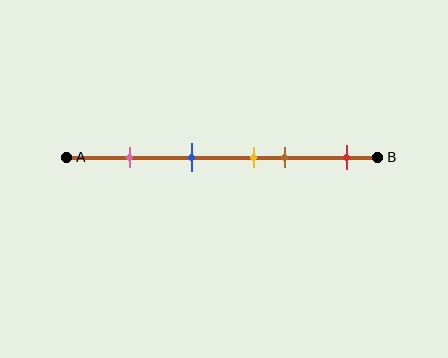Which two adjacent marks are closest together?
The yellow and brown marks are the closest adjacent pair.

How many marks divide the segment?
There are 5 marks dividing the segment.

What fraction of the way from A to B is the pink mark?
The pink mark is approximately 20% (0.2) of the way from A to B.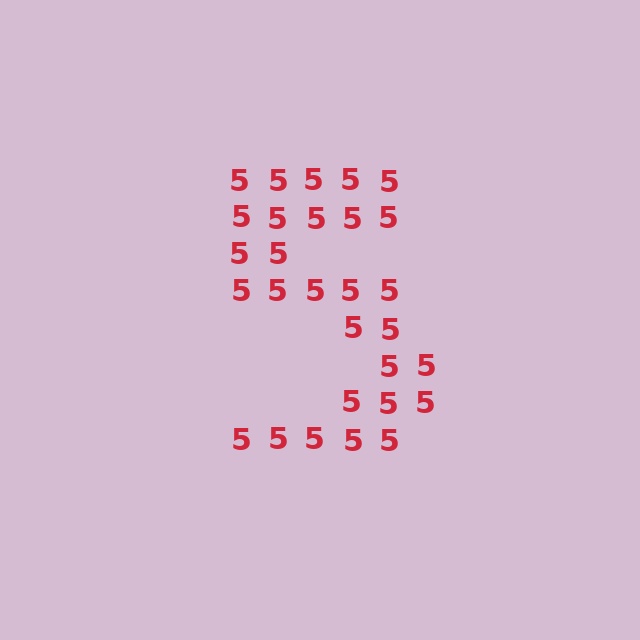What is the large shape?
The large shape is the digit 5.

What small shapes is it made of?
It is made of small digit 5's.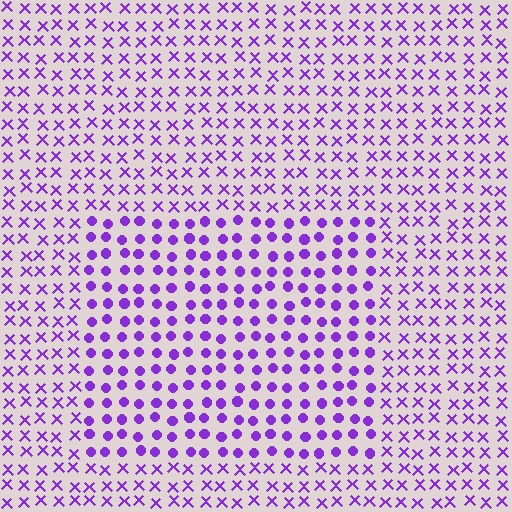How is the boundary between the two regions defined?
The boundary is defined by a change in element shape: circles inside vs. X marks outside. All elements share the same color and spacing.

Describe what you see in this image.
The image is filled with small purple elements arranged in a uniform grid. A rectangle-shaped region contains circles, while the surrounding area contains X marks. The boundary is defined purely by the change in element shape.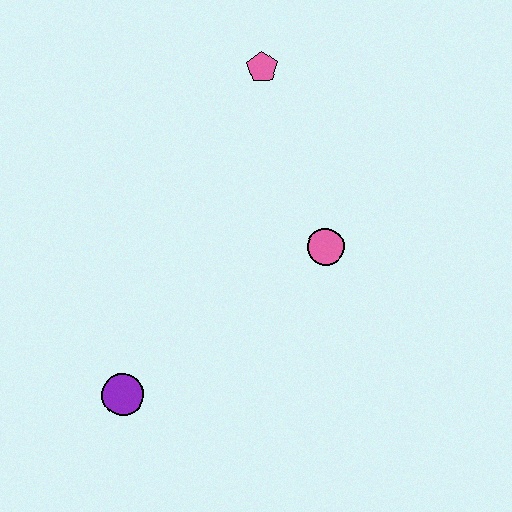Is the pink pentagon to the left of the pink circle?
Yes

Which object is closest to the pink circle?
The pink pentagon is closest to the pink circle.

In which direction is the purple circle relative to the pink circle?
The purple circle is to the left of the pink circle.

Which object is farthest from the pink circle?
The purple circle is farthest from the pink circle.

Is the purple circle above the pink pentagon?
No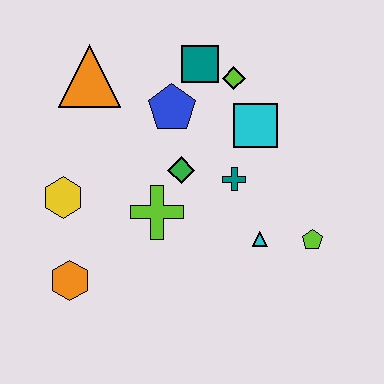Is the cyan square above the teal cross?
Yes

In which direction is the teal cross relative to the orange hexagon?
The teal cross is to the right of the orange hexagon.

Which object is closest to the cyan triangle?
The lime pentagon is closest to the cyan triangle.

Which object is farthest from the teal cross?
The orange hexagon is farthest from the teal cross.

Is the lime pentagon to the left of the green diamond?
No